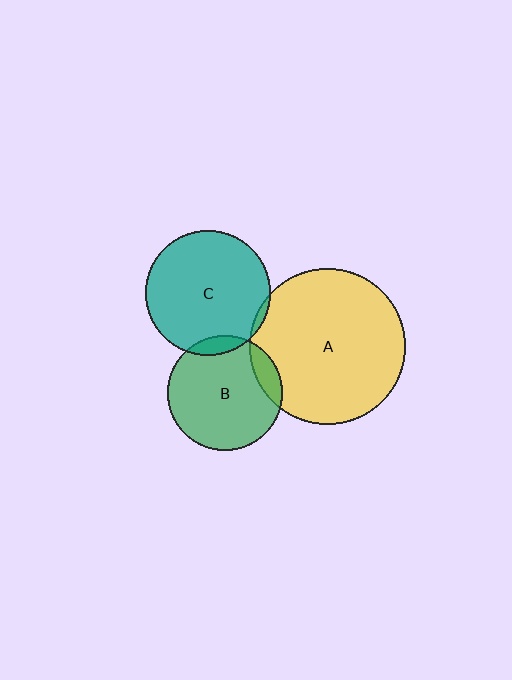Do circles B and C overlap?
Yes.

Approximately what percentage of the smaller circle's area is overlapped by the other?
Approximately 10%.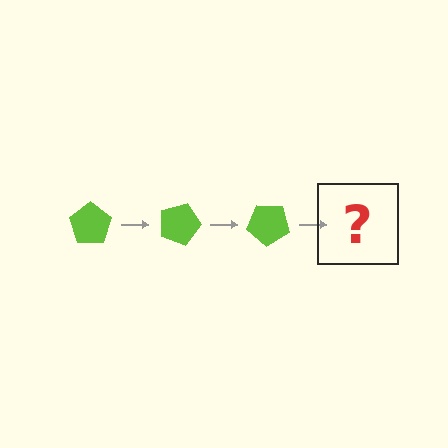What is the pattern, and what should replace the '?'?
The pattern is that the pentagon rotates 20 degrees each step. The '?' should be a lime pentagon rotated 60 degrees.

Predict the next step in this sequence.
The next step is a lime pentagon rotated 60 degrees.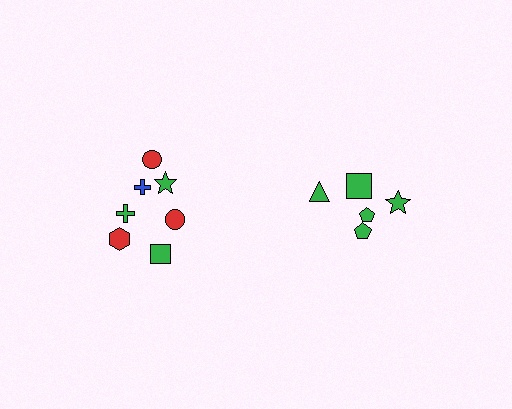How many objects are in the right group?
There are 5 objects.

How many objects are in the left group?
There are 7 objects.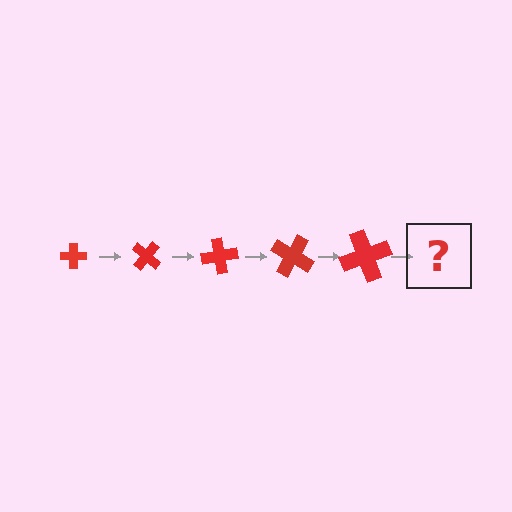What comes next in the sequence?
The next element should be a cross, larger than the previous one and rotated 200 degrees from the start.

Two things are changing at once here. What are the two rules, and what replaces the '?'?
The two rules are that the cross grows larger each step and it rotates 40 degrees each step. The '?' should be a cross, larger than the previous one and rotated 200 degrees from the start.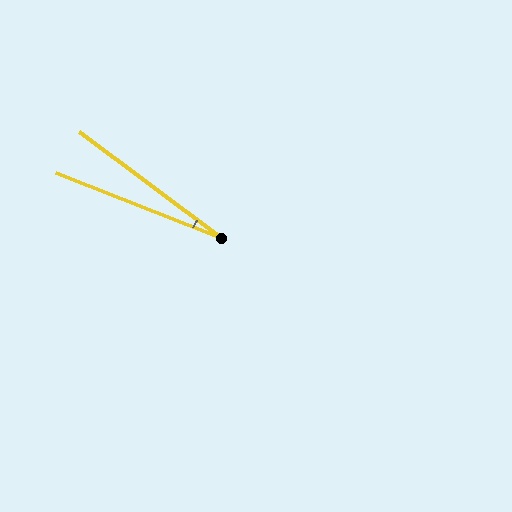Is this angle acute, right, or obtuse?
It is acute.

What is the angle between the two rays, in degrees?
Approximately 15 degrees.